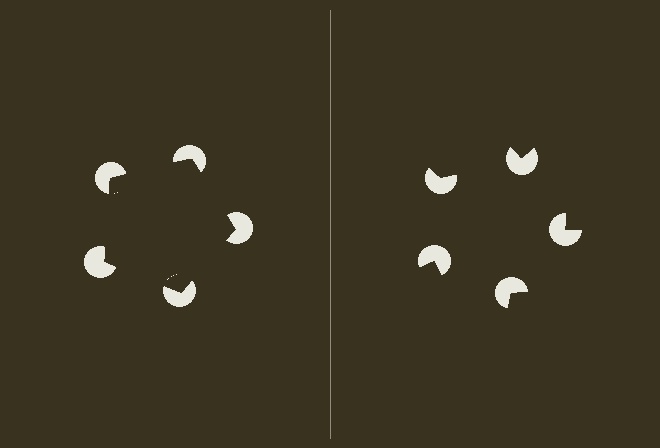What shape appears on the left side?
An illusory pentagon.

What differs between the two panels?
The pac-man discs are positioned identically on both sides; only the wedge orientations differ. On the left they align to a pentagon; on the right they are misaligned.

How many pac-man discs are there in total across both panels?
10 — 5 on each side.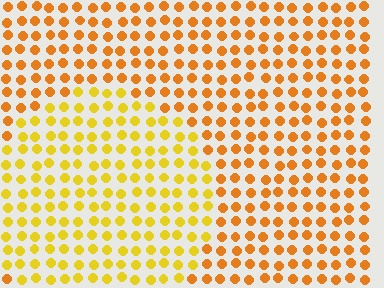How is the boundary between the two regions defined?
The boundary is defined purely by a slight shift in hue (about 25 degrees). Spacing, size, and orientation are identical on both sides.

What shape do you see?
I see a circle.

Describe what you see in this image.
The image is filled with small orange elements in a uniform arrangement. A circle-shaped region is visible where the elements are tinted to a slightly different hue, forming a subtle color boundary.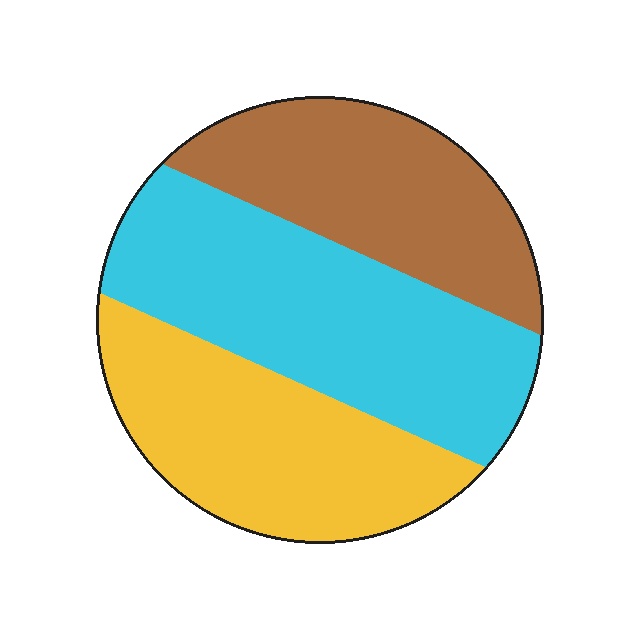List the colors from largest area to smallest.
From largest to smallest: cyan, yellow, brown.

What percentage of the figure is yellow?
Yellow takes up between a quarter and a half of the figure.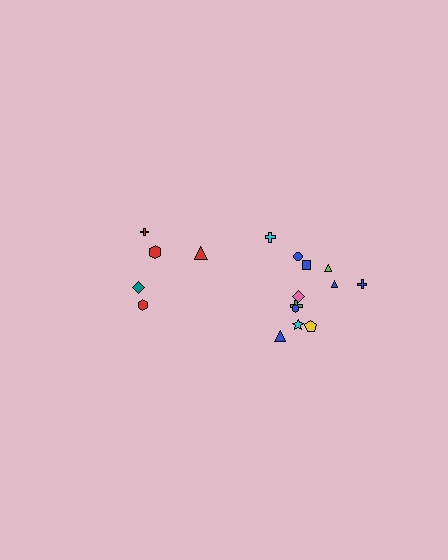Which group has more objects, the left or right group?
The right group.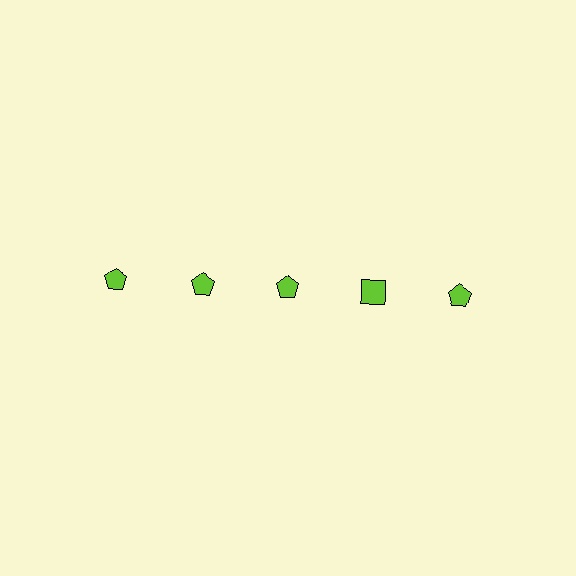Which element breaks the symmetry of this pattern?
The lime square in the top row, second from right column breaks the symmetry. All other shapes are lime pentagons.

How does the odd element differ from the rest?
It has a different shape: square instead of pentagon.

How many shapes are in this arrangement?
There are 5 shapes arranged in a grid pattern.